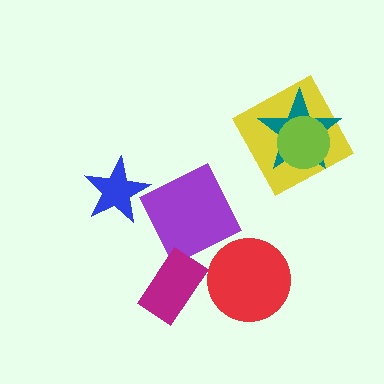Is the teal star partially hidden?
Yes, it is partially covered by another shape.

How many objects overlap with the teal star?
2 objects overlap with the teal star.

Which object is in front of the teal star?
The lime circle is in front of the teal star.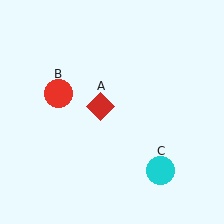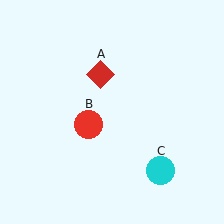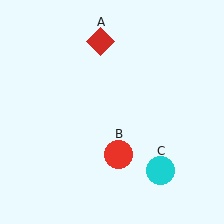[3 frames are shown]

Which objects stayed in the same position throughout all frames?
Cyan circle (object C) remained stationary.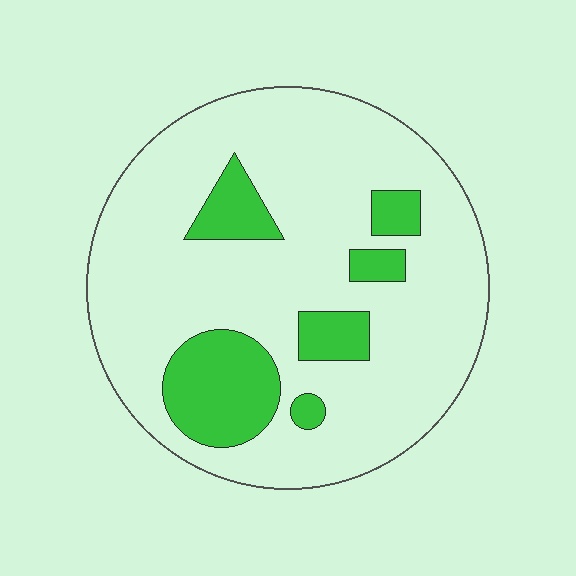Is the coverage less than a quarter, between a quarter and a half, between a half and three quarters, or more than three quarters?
Less than a quarter.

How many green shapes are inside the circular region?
6.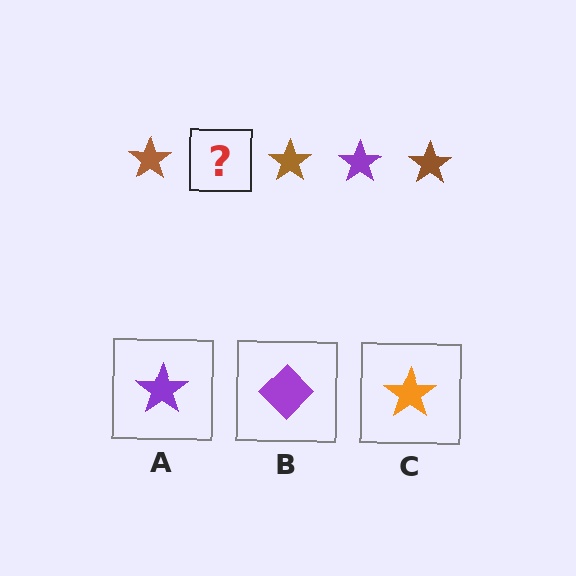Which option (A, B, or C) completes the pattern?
A.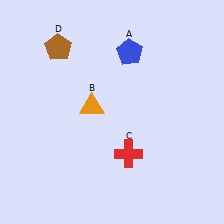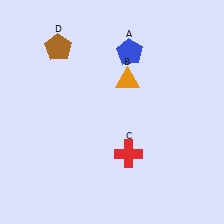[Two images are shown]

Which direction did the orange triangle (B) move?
The orange triangle (B) moved right.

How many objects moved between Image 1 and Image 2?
1 object moved between the two images.